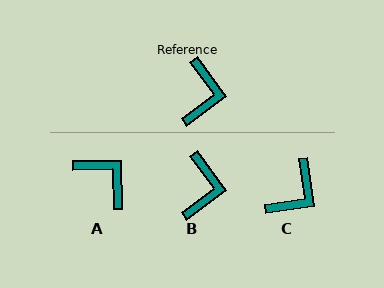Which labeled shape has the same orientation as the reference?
B.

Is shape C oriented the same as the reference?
No, it is off by about 28 degrees.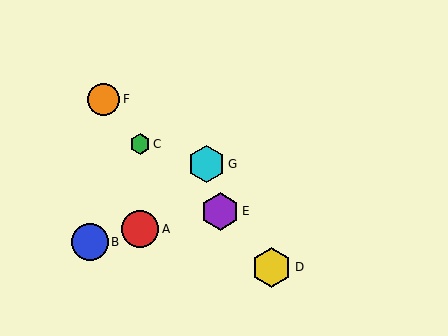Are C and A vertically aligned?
Yes, both are at x≈140.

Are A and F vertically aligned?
No, A is at x≈140 and F is at x≈104.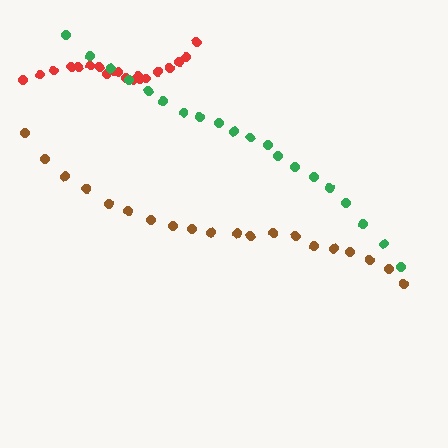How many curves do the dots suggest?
There are 3 distinct paths.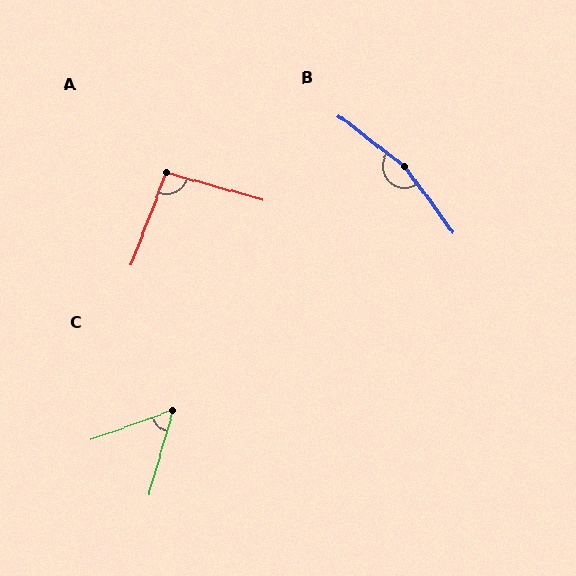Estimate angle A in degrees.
Approximately 95 degrees.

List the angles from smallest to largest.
C (54°), A (95°), B (164°).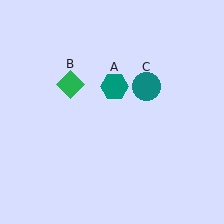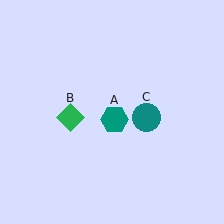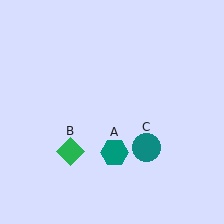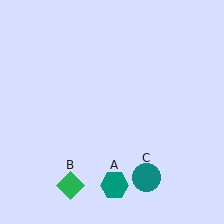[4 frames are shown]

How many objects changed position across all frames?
3 objects changed position: teal hexagon (object A), green diamond (object B), teal circle (object C).